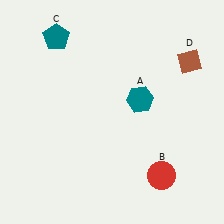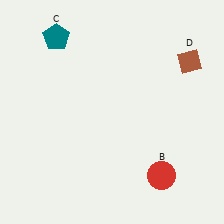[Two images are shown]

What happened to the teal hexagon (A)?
The teal hexagon (A) was removed in Image 2. It was in the top-right area of Image 1.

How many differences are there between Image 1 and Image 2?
There is 1 difference between the two images.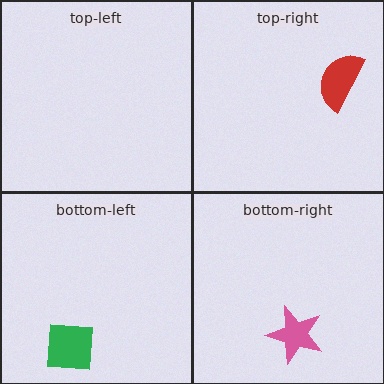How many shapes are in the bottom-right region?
1.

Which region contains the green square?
The bottom-left region.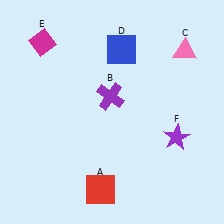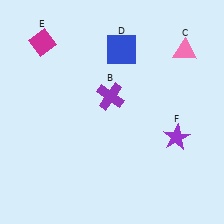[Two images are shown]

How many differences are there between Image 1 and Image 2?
There is 1 difference between the two images.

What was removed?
The red square (A) was removed in Image 2.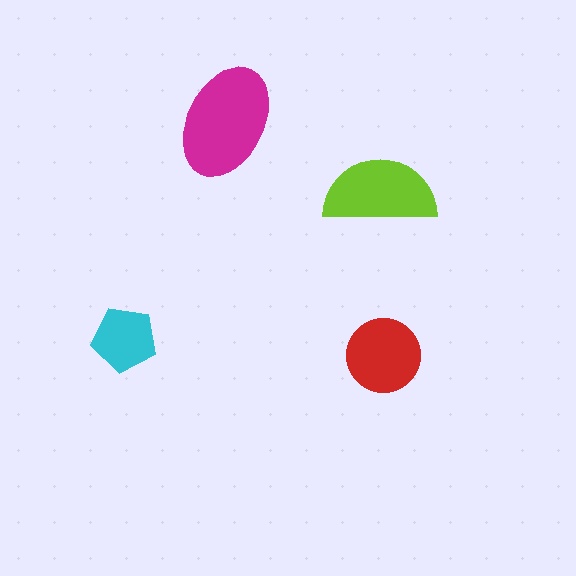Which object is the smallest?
The cyan pentagon.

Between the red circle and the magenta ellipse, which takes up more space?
The magenta ellipse.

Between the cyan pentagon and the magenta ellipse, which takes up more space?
The magenta ellipse.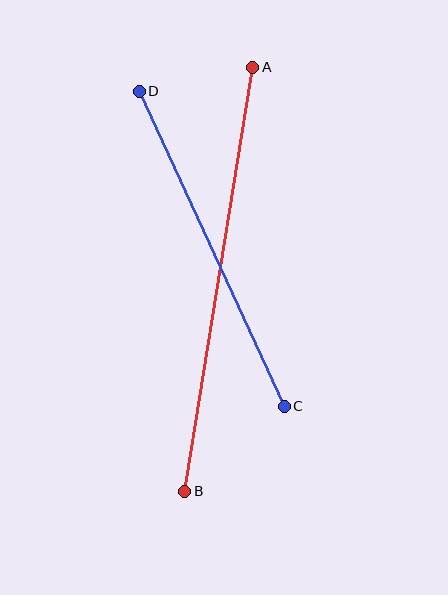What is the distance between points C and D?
The distance is approximately 347 pixels.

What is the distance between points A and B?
The distance is approximately 429 pixels.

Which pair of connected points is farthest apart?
Points A and B are farthest apart.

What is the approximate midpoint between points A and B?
The midpoint is at approximately (219, 279) pixels.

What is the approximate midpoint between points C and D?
The midpoint is at approximately (212, 249) pixels.